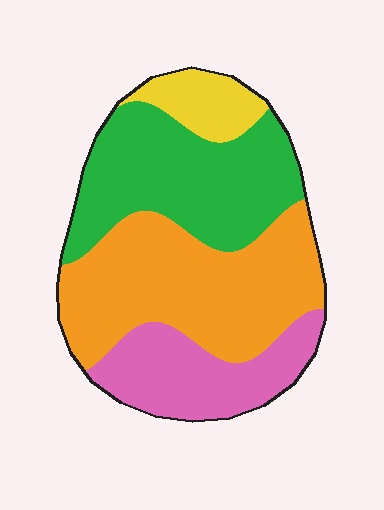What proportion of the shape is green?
Green takes up between a quarter and a half of the shape.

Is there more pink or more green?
Green.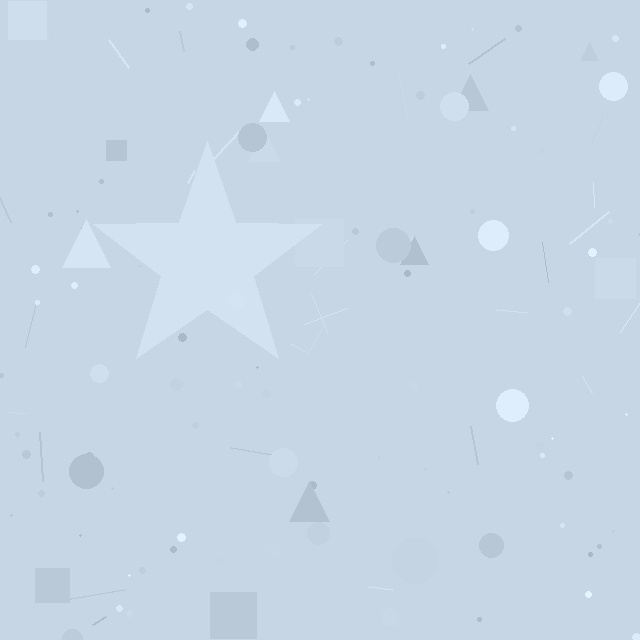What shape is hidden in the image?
A star is hidden in the image.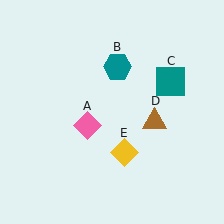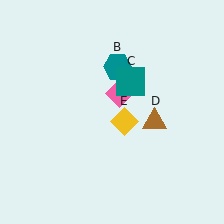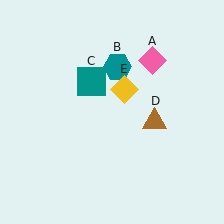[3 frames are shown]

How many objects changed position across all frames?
3 objects changed position: pink diamond (object A), teal square (object C), yellow diamond (object E).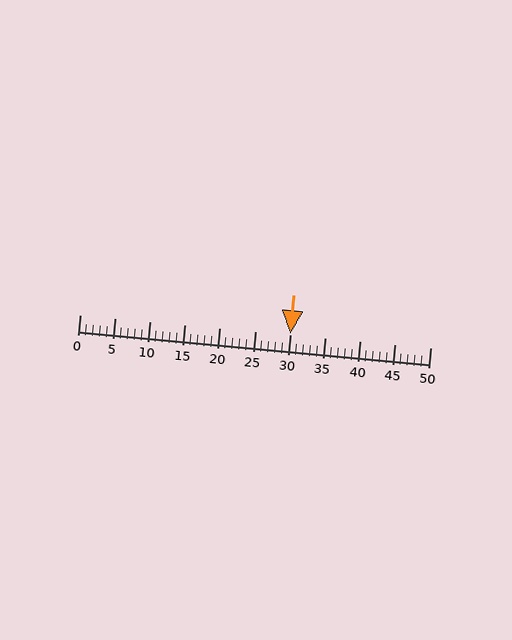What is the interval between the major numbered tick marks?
The major tick marks are spaced 5 units apart.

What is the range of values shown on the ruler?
The ruler shows values from 0 to 50.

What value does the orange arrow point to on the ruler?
The orange arrow points to approximately 30.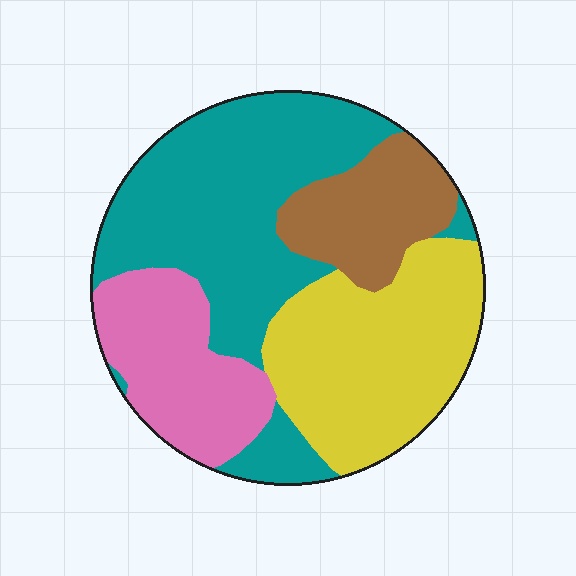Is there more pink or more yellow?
Yellow.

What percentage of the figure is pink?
Pink takes up about one sixth (1/6) of the figure.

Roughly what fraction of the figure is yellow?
Yellow takes up between a sixth and a third of the figure.